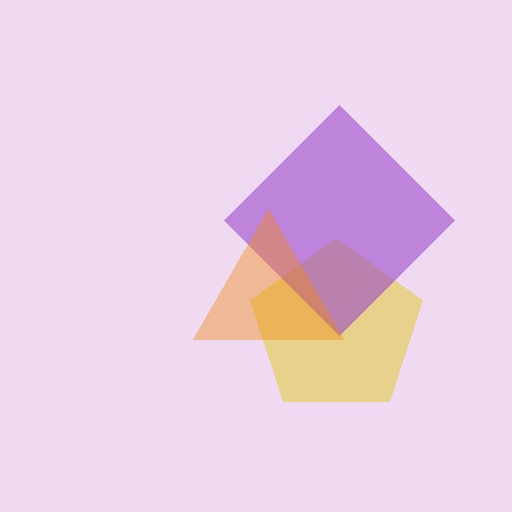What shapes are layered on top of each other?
The layered shapes are: a yellow pentagon, a purple diamond, an orange triangle.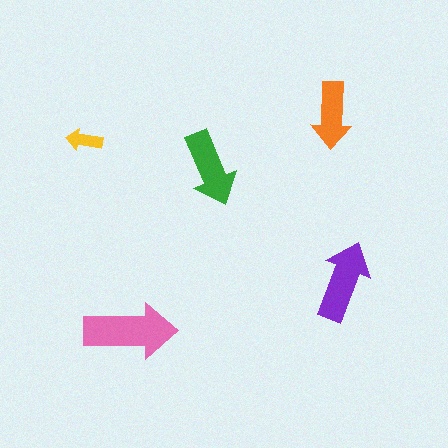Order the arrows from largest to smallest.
the pink one, the purple one, the green one, the orange one, the yellow one.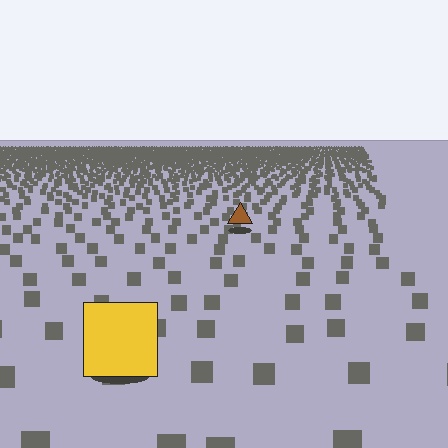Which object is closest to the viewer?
The yellow square is closest. The texture marks near it are larger and more spread out.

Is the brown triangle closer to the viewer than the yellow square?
No. The yellow square is closer — you can tell from the texture gradient: the ground texture is coarser near it.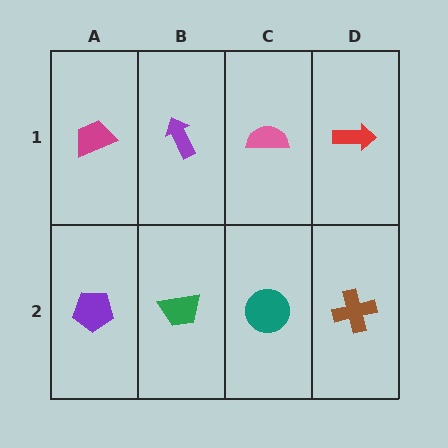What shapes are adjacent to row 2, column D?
A red arrow (row 1, column D), a teal circle (row 2, column C).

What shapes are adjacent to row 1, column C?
A teal circle (row 2, column C), a purple arrow (row 1, column B), a red arrow (row 1, column D).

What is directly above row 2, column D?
A red arrow.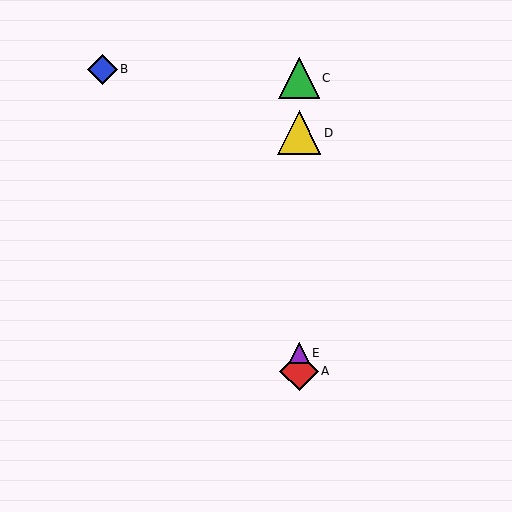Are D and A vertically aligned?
Yes, both are at x≈299.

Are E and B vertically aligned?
No, E is at x≈299 and B is at x≈103.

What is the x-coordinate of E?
Object E is at x≈299.